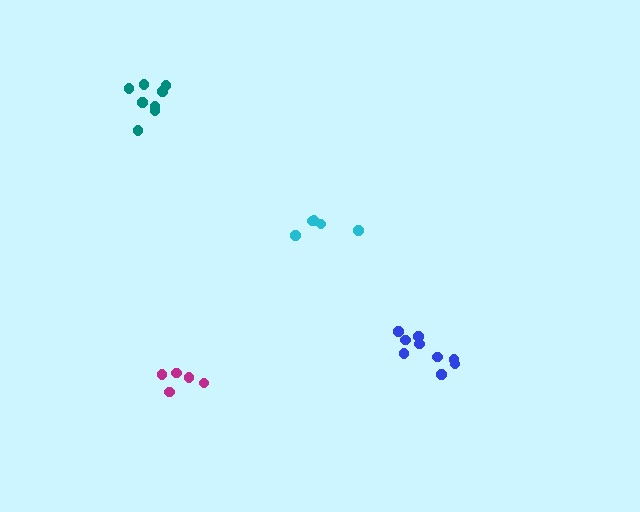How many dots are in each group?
Group 1: 9 dots, Group 2: 8 dots, Group 3: 5 dots, Group 4: 5 dots (27 total).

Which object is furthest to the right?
The blue cluster is rightmost.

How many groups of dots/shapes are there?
There are 4 groups.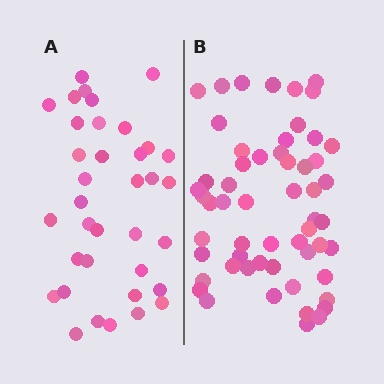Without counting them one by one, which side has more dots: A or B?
Region B (the right region) has more dots.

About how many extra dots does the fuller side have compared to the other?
Region B has approximately 20 more dots than region A.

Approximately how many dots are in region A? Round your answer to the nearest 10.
About 40 dots. (The exact count is 36, which rounds to 40.)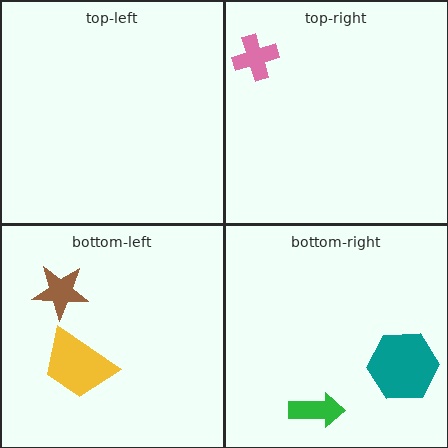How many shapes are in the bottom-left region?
2.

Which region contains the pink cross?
The top-right region.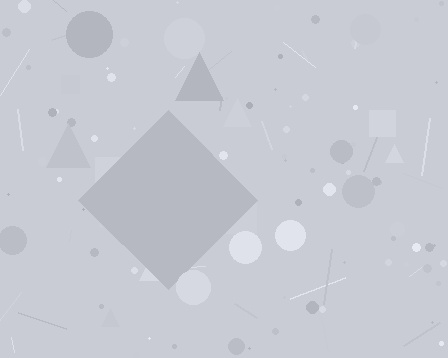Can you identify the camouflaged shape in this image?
The camouflaged shape is a diamond.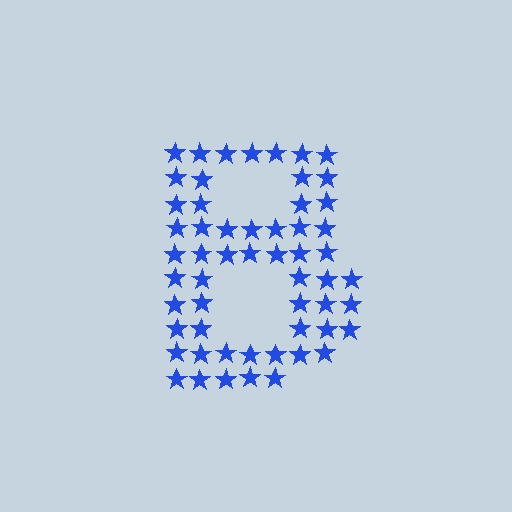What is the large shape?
The large shape is the letter B.